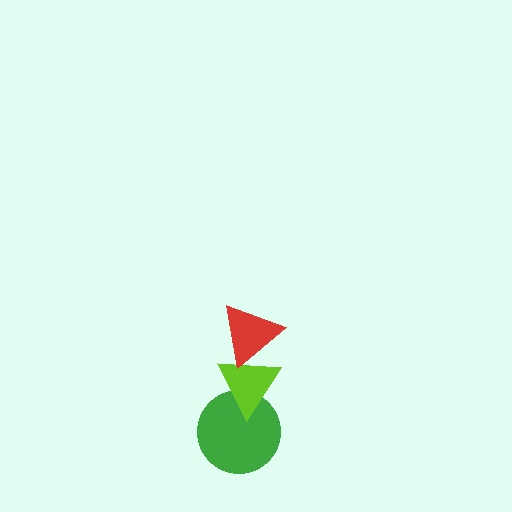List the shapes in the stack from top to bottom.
From top to bottom: the red triangle, the lime triangle, the green circle.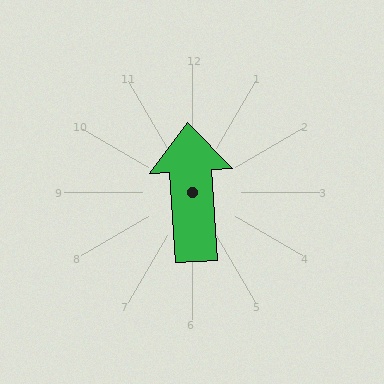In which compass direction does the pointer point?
North.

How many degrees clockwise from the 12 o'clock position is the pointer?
Approximately 357 degrees.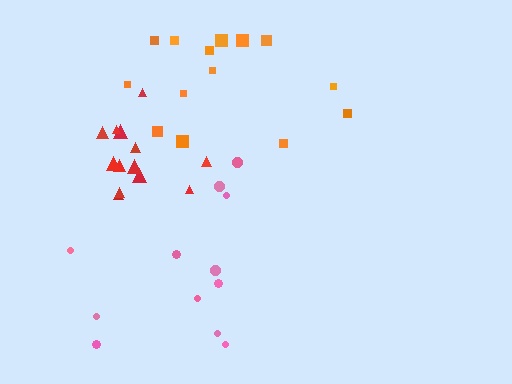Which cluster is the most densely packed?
Red.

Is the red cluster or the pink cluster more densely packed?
Red.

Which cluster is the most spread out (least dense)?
Pink.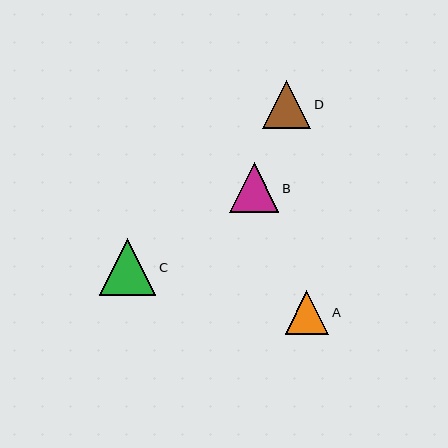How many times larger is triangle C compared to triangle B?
Triangle C is approximately 1.1 times the size of triangle B.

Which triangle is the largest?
Triangle C is the largest with a size of approximately 56 pixels.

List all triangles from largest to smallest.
From largest to smallest: C, B, D, A.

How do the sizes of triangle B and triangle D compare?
Triangle B and triangle D are approximately the same size.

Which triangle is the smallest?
Triangle A is the smallest with a size of approximately 44 pixels.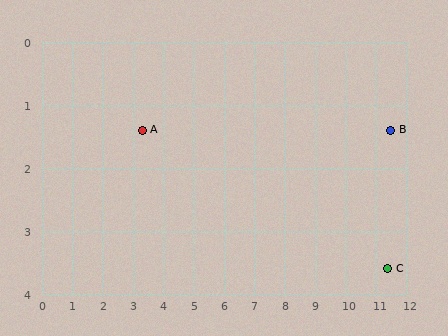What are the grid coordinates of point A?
Point A is at approximately (3.3, 1.4).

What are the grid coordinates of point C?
Point C is at approximately (11.4, 3.6).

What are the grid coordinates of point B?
Point B is at approximately (11.5, 1.4).